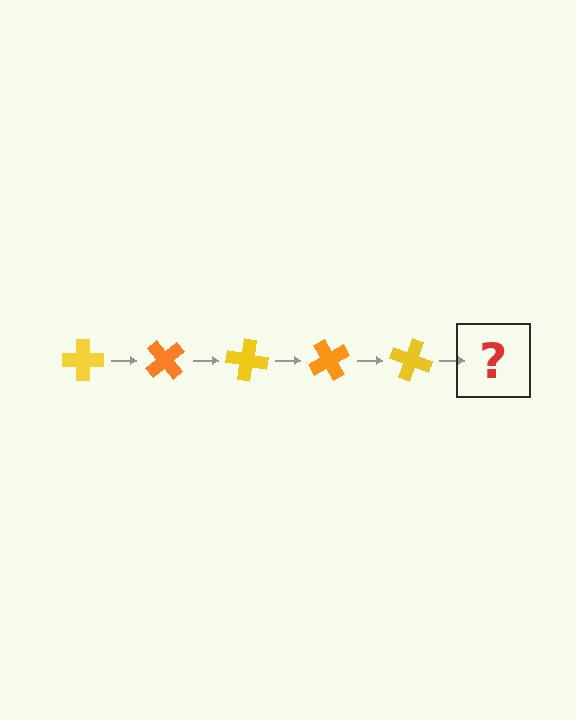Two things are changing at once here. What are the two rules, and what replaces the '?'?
The two rules are that it rotates 50 degrees each step and the color cycles through yellow and orange. The '?' should be an orange cross, rotated 250 degrees from the start.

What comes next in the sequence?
The next element should be an orange cross, rotated 250 degrees from the start.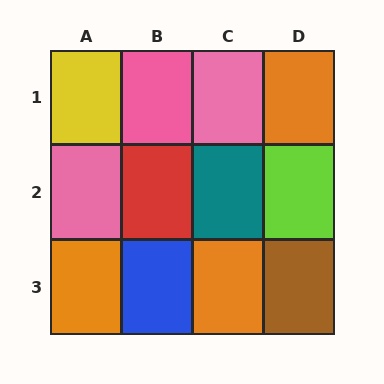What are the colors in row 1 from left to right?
Yellow, pink, pink, orange.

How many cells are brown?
1 cell is brown.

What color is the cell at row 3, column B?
Blue.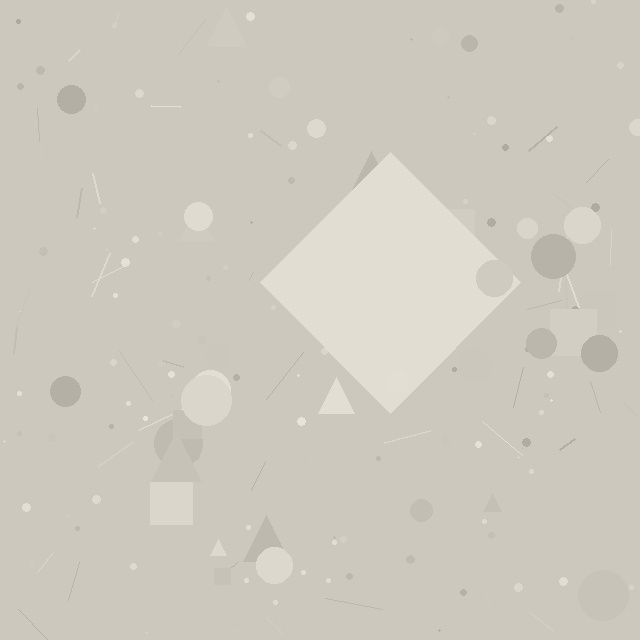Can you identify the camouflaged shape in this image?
The camouflaged shape is a diamond.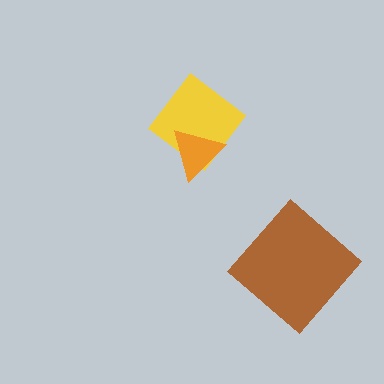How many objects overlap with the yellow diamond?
1 object overlaps with the yellow diamond.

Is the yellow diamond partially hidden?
Yes, it is partially covered by another shape.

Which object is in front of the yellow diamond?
The orange triangle is in front of the yellow diamond.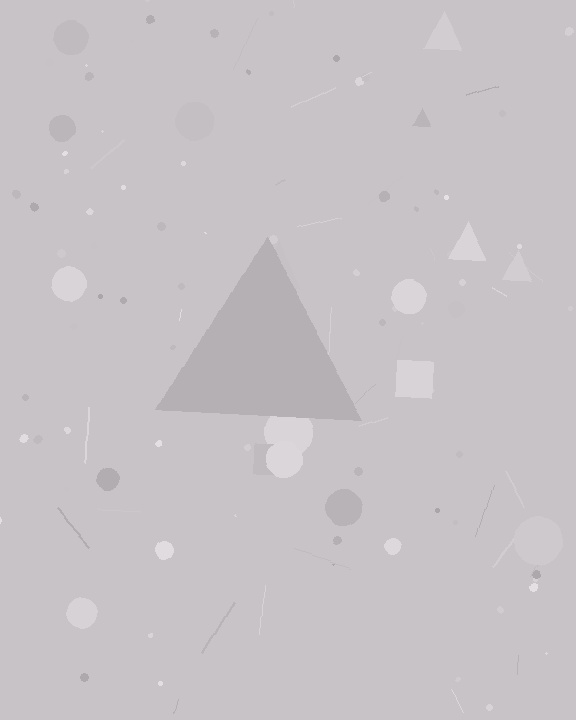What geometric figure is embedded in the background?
A triangle is embedded in the background.